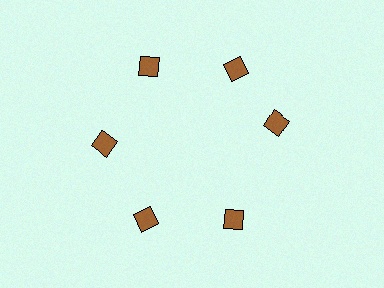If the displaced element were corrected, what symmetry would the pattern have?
It would have 6-fold rotational symmetry — the pattern would map onto itself every 60 degrees.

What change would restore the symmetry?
The symmetry would be restored by rotating it back into even spacing with its neighbors so that all 6 diamonds sit at equal angles and equal distance from the center.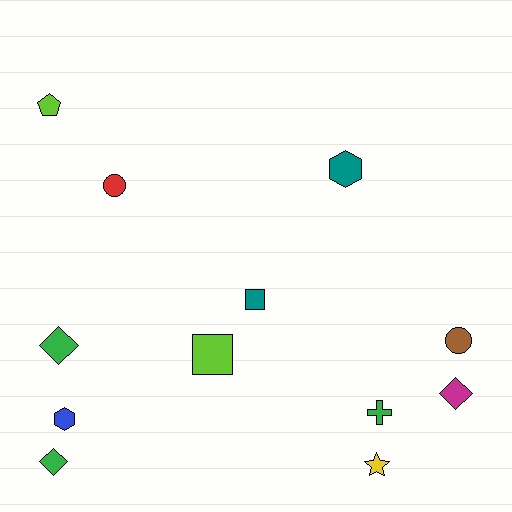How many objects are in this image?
There are 12 objects.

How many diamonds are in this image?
There are 3 diamonds.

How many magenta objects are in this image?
There is 1 magenta object.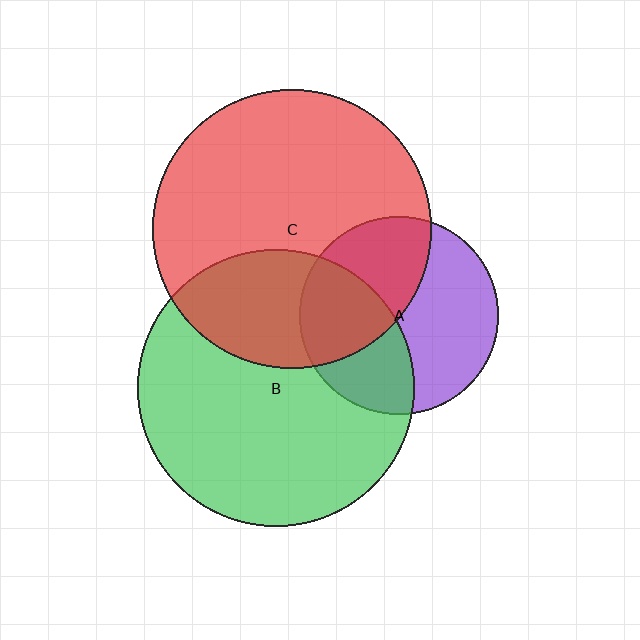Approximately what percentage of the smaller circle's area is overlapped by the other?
Approximately 30%.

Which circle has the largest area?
Circle C (red).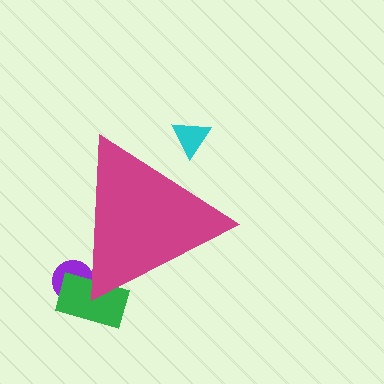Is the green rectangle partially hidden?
Yes, the green rectangle is partially hidden behind the magenta triangle.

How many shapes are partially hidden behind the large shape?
3 shapes are partially hidden.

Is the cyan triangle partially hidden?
Yes, the cyan triangle is partially hidden behind the magenta triangle.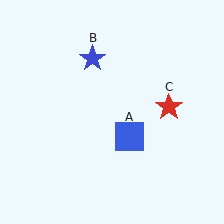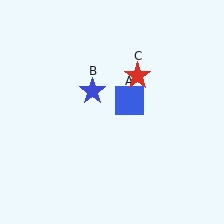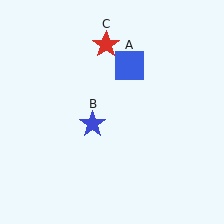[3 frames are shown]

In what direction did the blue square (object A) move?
The blue square (object A) moved up.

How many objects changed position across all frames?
3 objects changed position: blue square (object A), blue star (object B), red star (object C).